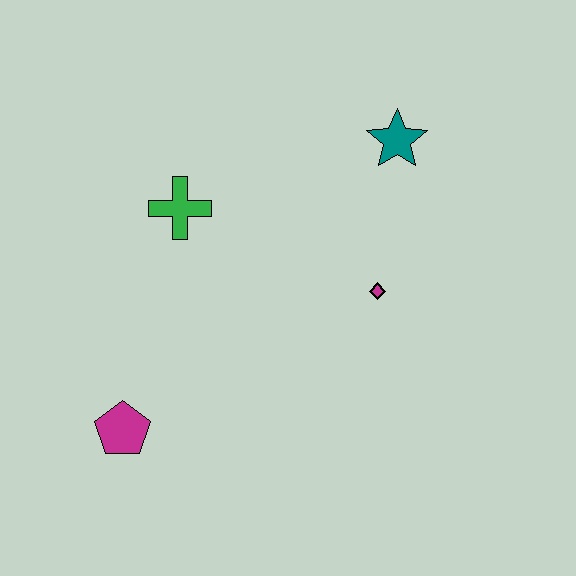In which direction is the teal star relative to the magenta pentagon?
The teal star is above the magenta pentagon.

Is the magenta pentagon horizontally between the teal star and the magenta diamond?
No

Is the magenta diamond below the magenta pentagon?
No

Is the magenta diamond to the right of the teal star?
No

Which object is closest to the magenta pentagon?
The green cross is closest to the magenta pentagon.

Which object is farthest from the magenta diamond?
The magenta pentagon is farthest from the magenta diamond.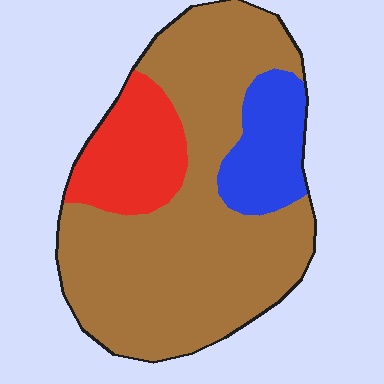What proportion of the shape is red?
Red takes up about one sixth (1/6) of the shape.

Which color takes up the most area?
Brown, at roughly 70%.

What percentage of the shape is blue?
Blue covers roughly 15% of the shape.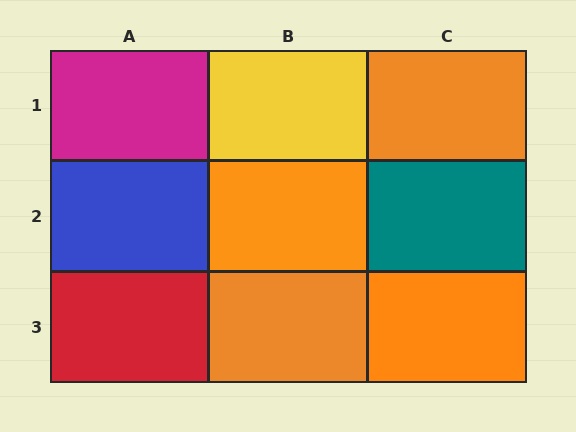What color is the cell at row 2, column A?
Blue.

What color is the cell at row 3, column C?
Orange.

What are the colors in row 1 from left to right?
Magenta, yellow, orange.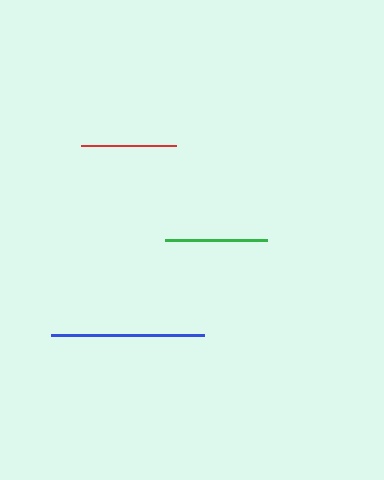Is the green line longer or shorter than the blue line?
The blue line is longer than the green line.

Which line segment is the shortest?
The red line is the shortest at approximately 95 pixels.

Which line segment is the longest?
The blue line is the longest at approximately 153 pixels.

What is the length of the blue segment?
The blue segment is approximately 153 pixels long.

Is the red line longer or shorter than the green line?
The green line is longer than the red line.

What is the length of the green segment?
The green segment is approximately 102 pixels long.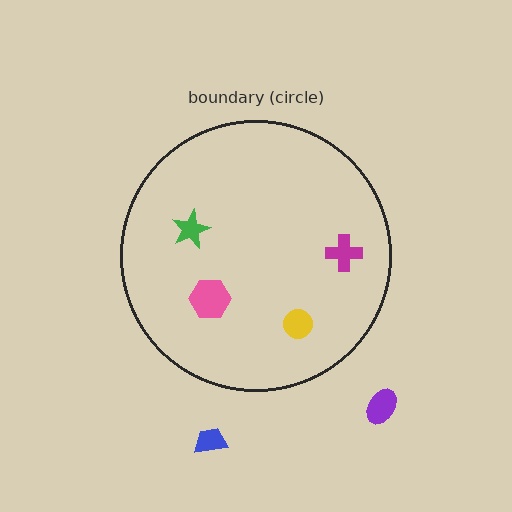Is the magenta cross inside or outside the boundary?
Inside.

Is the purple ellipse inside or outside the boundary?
Outside.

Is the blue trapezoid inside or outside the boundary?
Outside.